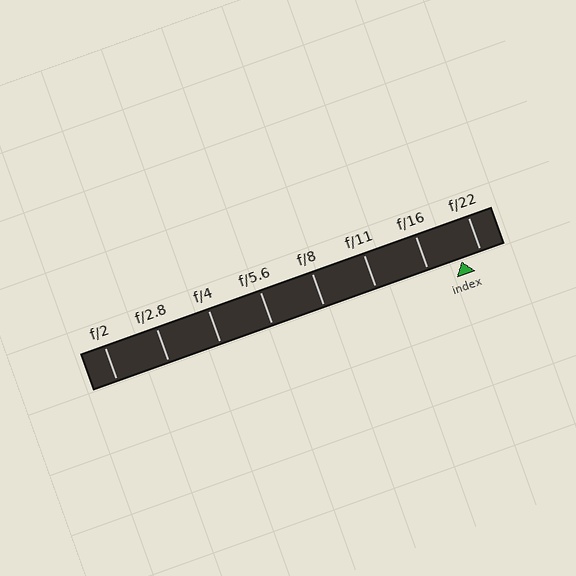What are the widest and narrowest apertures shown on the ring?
The widest aperture shown is f/2 and the narrowest is f/22.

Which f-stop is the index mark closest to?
The index mark is closest to f/22.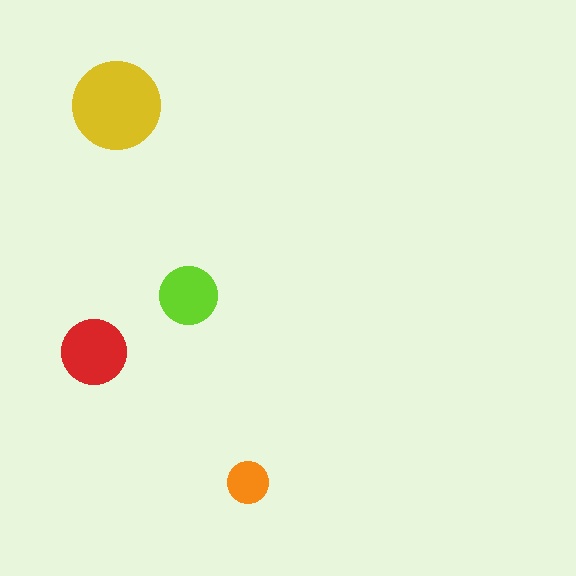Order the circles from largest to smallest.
the yellow one, the red one, the lime one, the orange one.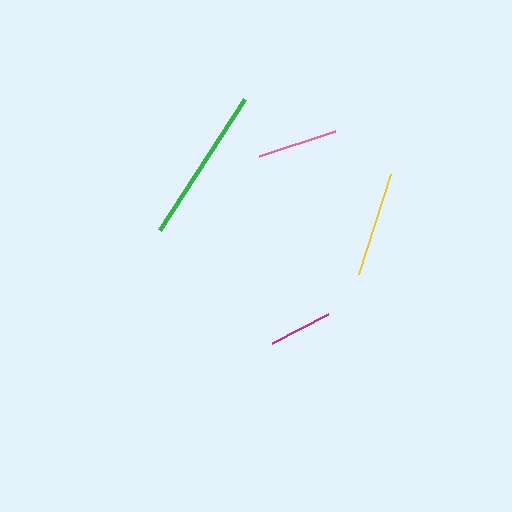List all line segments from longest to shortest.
From longest to shortest: green, yellow, pink, magenta.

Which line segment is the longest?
The green line is the longest at approximately 157 pixels.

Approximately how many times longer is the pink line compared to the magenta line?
The pink line is approximately 1.3 times the length of the magenta line.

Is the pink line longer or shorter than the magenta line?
The pink line is longer than the magenta line.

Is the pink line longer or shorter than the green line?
The green line is longer than the pink line.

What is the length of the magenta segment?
The magenta segment is approximately 64 pixels long.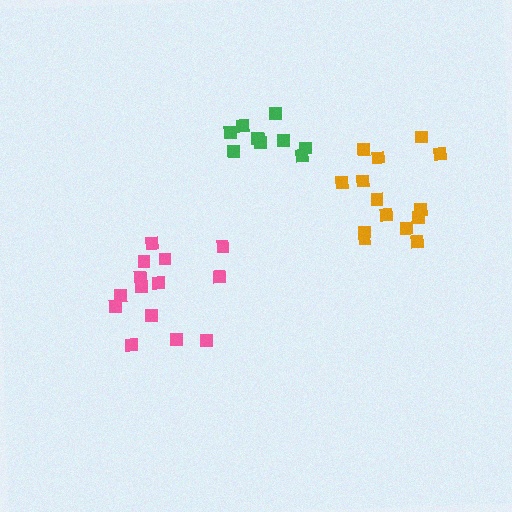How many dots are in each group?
Group 1: 14 dots, Group 2: 10 dots, Group 3: 14 dots (38 total).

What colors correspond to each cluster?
The clusters are colored: orange, green, pink.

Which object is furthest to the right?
The orange cluster is rightmost.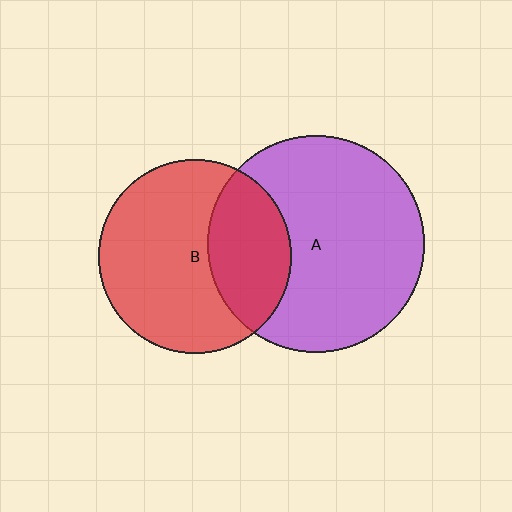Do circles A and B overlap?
Yes.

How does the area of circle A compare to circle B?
Approximately 1.3 times.